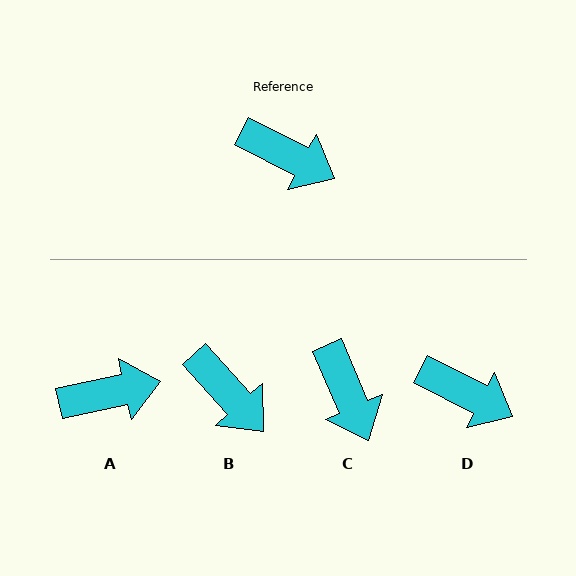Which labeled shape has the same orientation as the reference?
D.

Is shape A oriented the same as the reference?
No, it is off by about 39 degrees.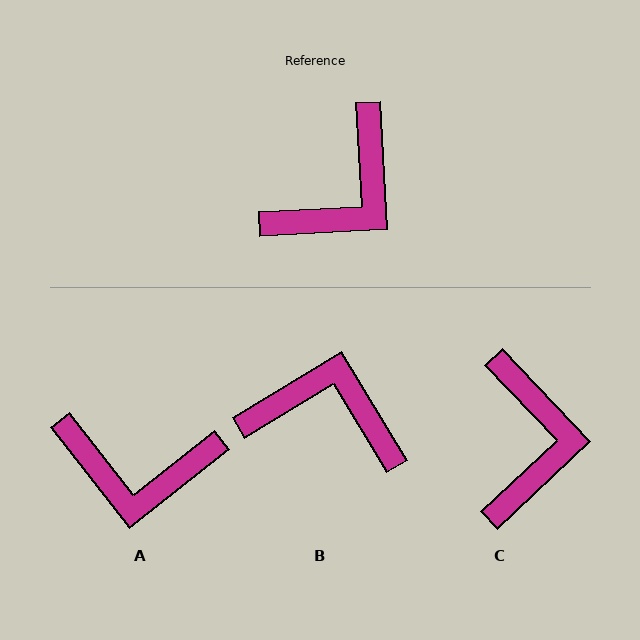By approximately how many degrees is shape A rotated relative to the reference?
Approximately 55 degrees clockwise.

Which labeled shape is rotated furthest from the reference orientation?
B, about 118 degrees away.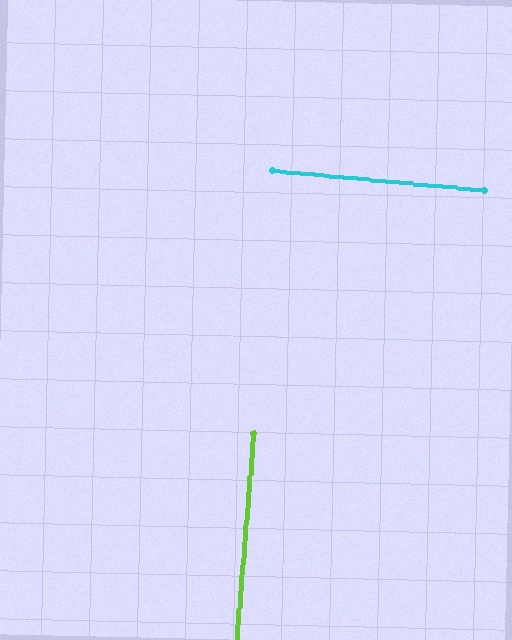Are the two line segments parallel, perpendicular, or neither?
Perpendicular — they meet at approximately 89°.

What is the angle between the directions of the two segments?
Approximately 89 degrees.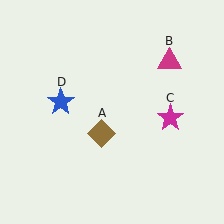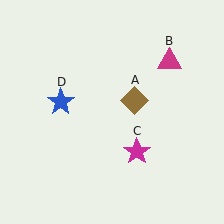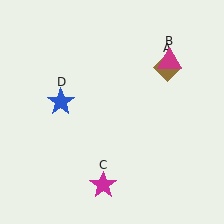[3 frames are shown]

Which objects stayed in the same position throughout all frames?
Magenta triangle (object B) and blue star (object D) remained stationary.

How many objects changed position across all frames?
2 objects changed position: brown diamond (object A), magenta star (object C).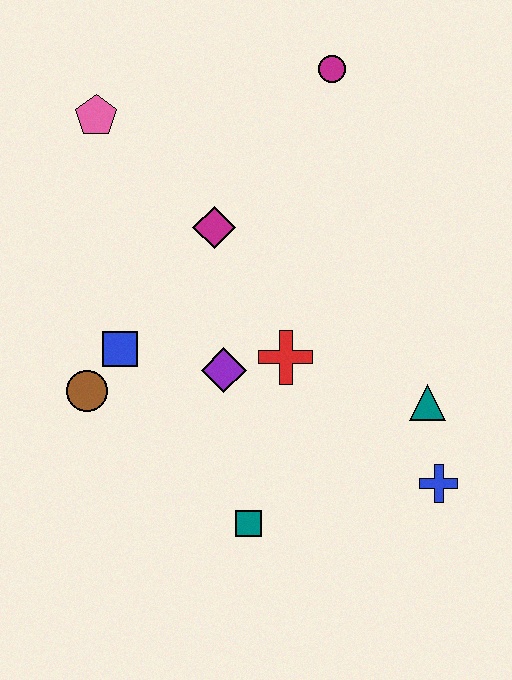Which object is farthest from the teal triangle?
The pink pentagon is farthest from the teal triangle.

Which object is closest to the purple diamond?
The red cross is closest to the purple diamond.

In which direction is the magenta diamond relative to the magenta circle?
The magenta diamond is below the magenta circle.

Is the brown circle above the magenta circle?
No